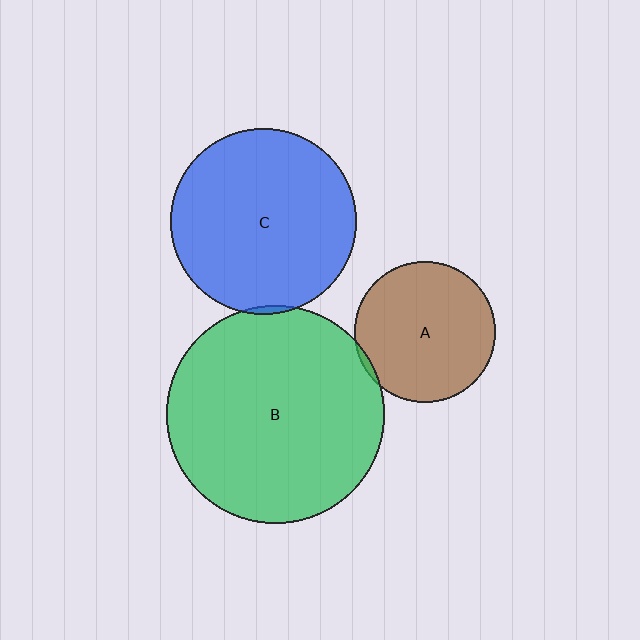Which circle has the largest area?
Circle B (green).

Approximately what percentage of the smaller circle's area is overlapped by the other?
Approximately 5%.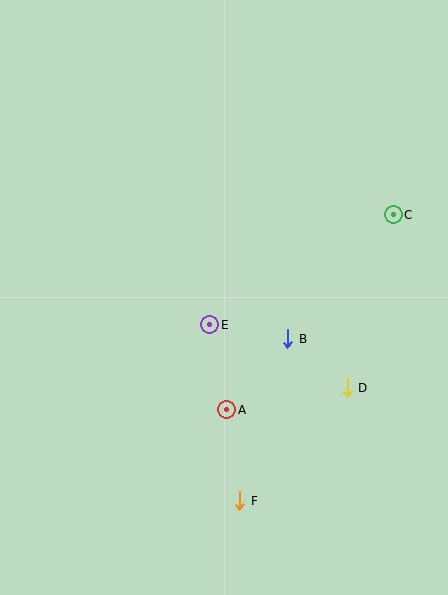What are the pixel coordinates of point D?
Point D is at (347, 388).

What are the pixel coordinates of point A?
Point A is at (227, 410).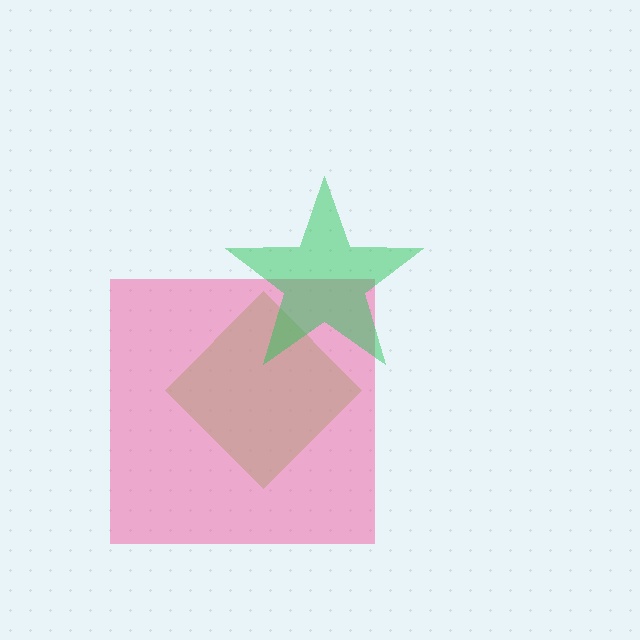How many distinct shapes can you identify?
There are 3 distinct shapes: a lime diamond, a pink square, a green star.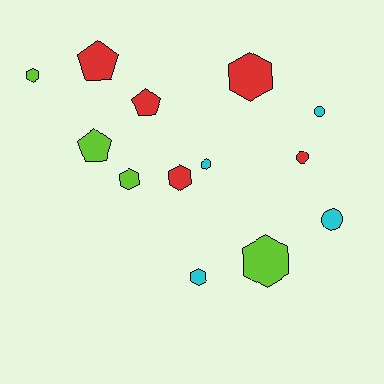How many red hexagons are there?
There are 2 red hexagons.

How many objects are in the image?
There are 13 objects.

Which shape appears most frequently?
Hexagon, with 7 objects.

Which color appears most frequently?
Red, with 5 objects.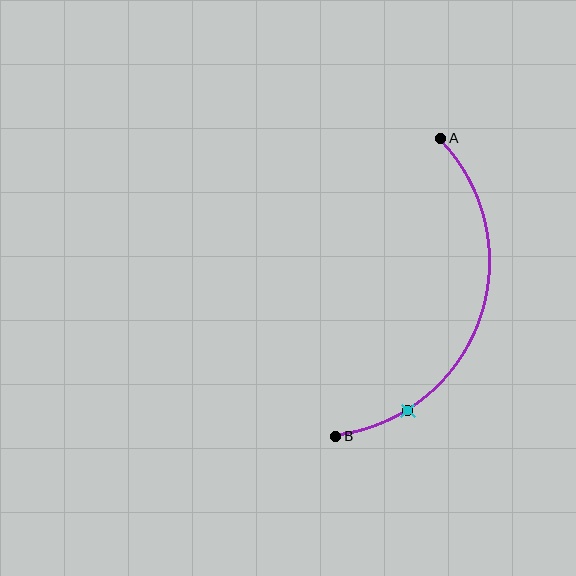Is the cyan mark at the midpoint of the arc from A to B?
No. The cyan mark lies on the arc but is closer to endpoint B. The arc midpoint would be at the point on the curve equidistant along the arc from both A and B.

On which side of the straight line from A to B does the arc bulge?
The arc bulges to the right of the straight line connecting A and B.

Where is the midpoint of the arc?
The arc midpoint is the point on the curve farthest from the straight line joining A and B. It sits to the right of that line.